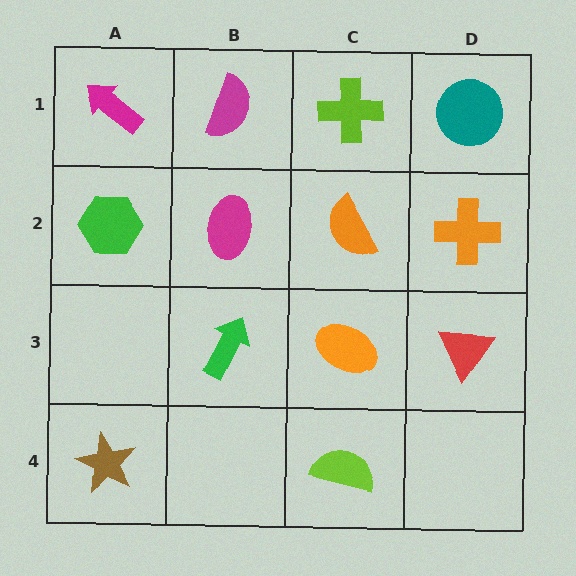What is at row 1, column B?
A magenta semicircle.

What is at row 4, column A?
A brown star.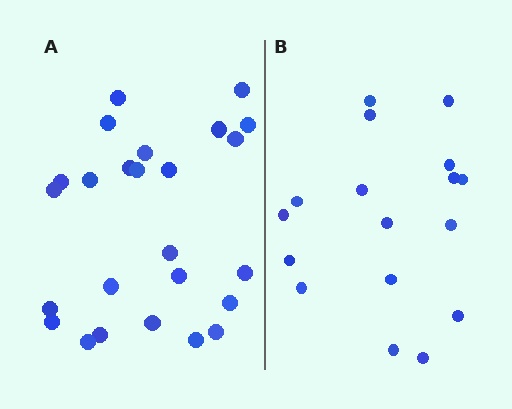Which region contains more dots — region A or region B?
Region A (the left region) has more dots.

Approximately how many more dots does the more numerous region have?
Region A has roughly 8 or so more dots than region B.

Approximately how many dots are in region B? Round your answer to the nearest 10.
About 20 dots. (The exact count is 17, which rounds to 20.)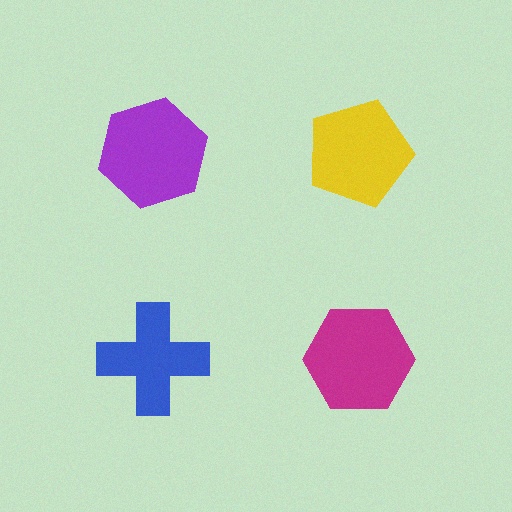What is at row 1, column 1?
A purple hexagon.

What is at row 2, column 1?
A blue cross.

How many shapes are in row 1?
2 shapes.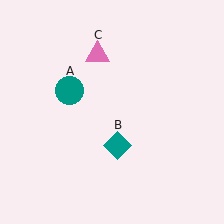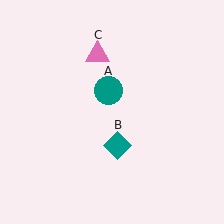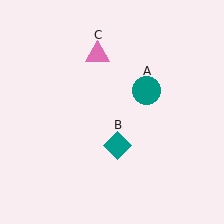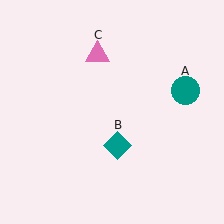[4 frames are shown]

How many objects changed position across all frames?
1 object changed position: teal circle (object A).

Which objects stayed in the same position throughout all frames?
Teal diamond (object B) and pink triangle (object C) remained stationary.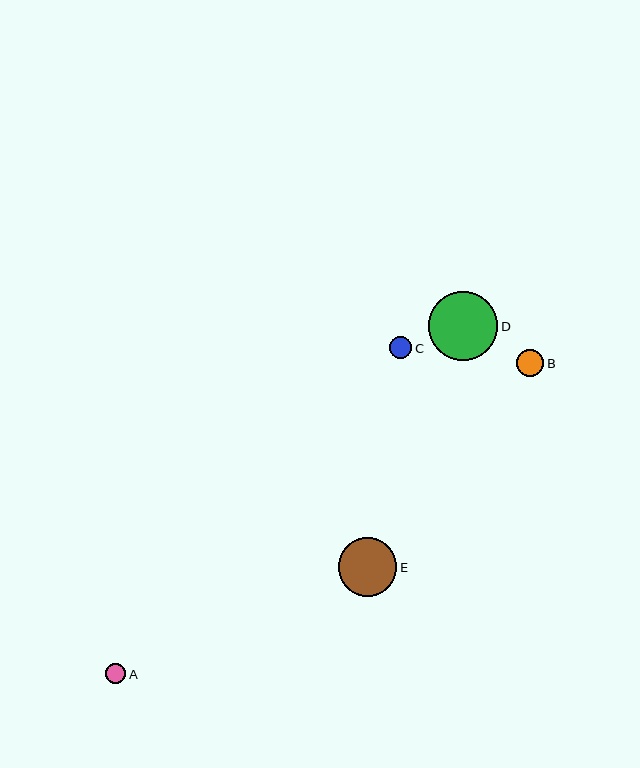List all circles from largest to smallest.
From largest to smallest: D, E, B, C, A.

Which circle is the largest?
Circle D is the largest with a size of approximately 69 pixels.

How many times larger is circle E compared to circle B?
Circle E is approximately 2.2 times the size of circle B.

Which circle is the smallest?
Circle A is the smallest with a size of approximately 20 pixels.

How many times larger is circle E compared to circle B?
Circle E is approximately 2.2 times the size of circle B.